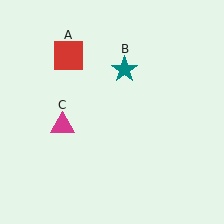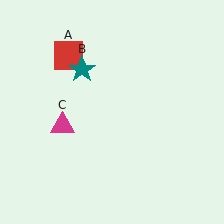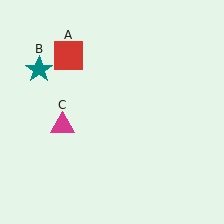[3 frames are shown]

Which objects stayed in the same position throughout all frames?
Red square (object A) and magenta triangle (object C) remained stationary.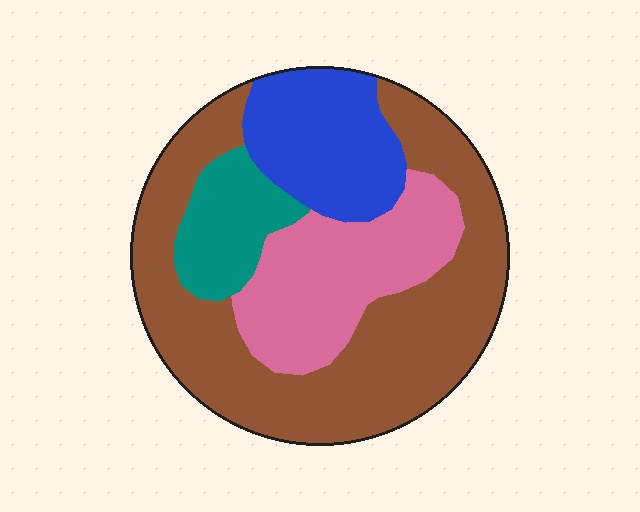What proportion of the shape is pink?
Pink takes up about one fifth (1/5) of the shape.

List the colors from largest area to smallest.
From largest to smallest: brown, pink, blue, teal.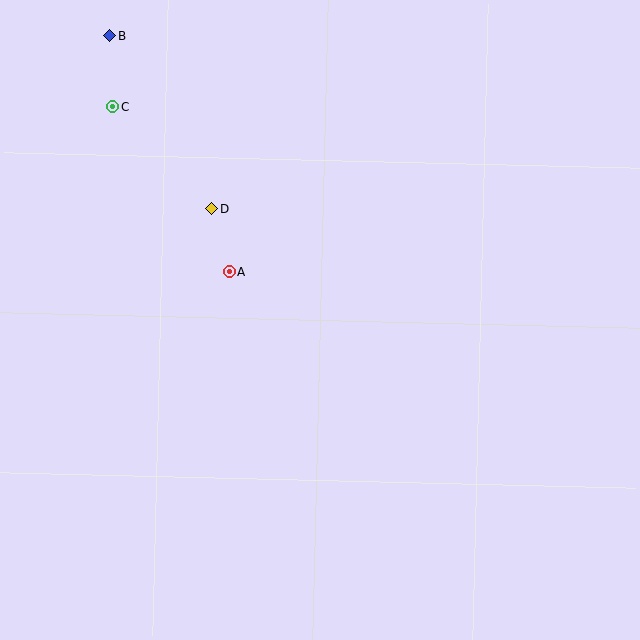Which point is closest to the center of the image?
Point A at (230, 272) is closest to the center.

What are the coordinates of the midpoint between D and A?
The midpoint between D and A is at (221, 240).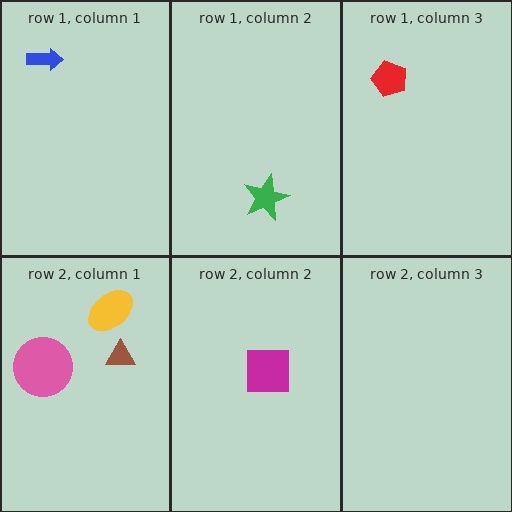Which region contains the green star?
The row 1, column 2 region.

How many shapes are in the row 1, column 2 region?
1.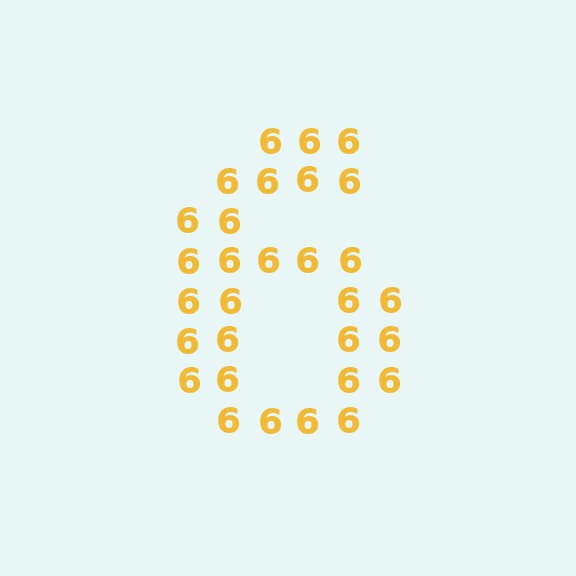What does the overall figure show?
The overall figure shows the digit 6.